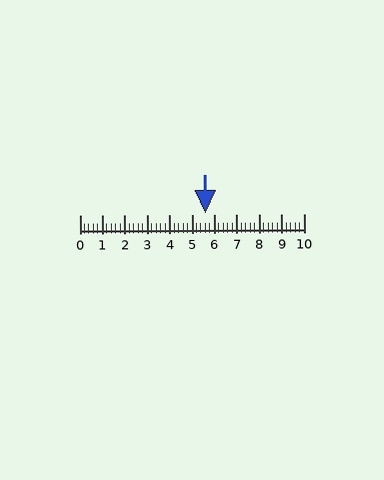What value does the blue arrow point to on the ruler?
The blue arrow points to approximately 5.6.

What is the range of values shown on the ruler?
The ruler shows values from 0 to 10.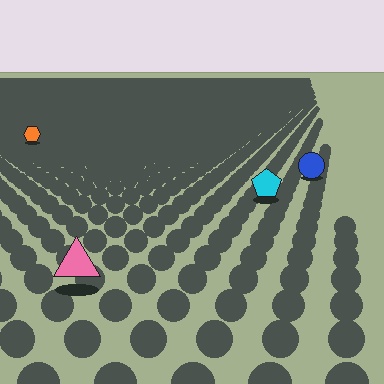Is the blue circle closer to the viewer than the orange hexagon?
Yes. The blue circle is closer — you can tell from the texture gradient: the ground texture is coarser near it.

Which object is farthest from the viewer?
The orange hexagon is farthest from the viewer. It appears smaller and the ground texture around it is denser.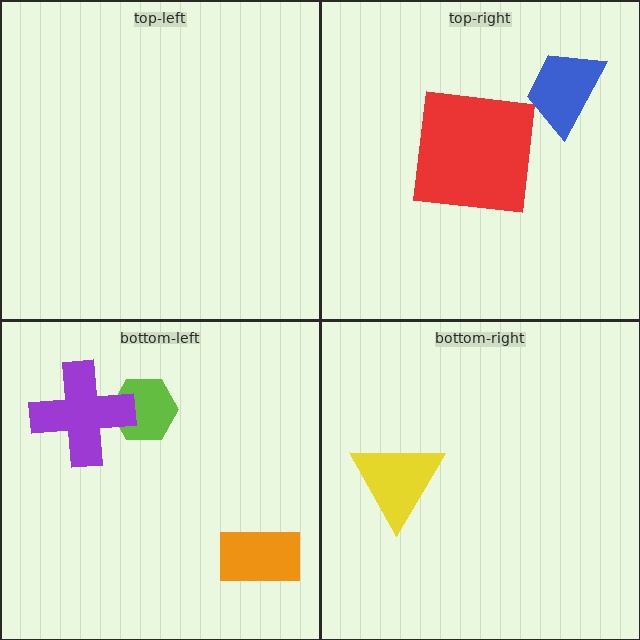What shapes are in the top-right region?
The red square, the blue trapezoid.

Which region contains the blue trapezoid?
The top-right region.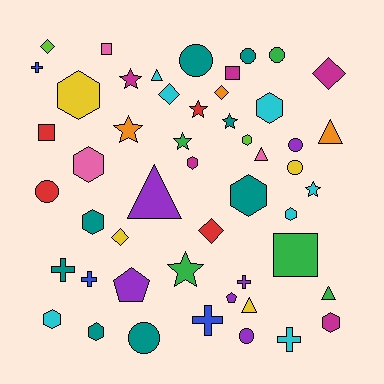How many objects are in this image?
There are 50 objects.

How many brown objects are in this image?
There are no brown objects.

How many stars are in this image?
There are 7 stars.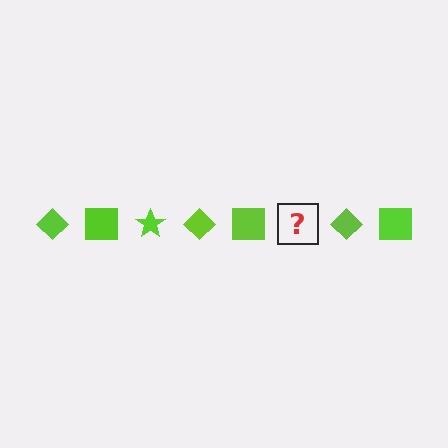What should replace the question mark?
The question mark should be replaced with a lime star.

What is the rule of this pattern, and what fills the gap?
The rule is that the pattern cycles through diamond, square, star shapes in lime. The gap should be filled with a lime star.